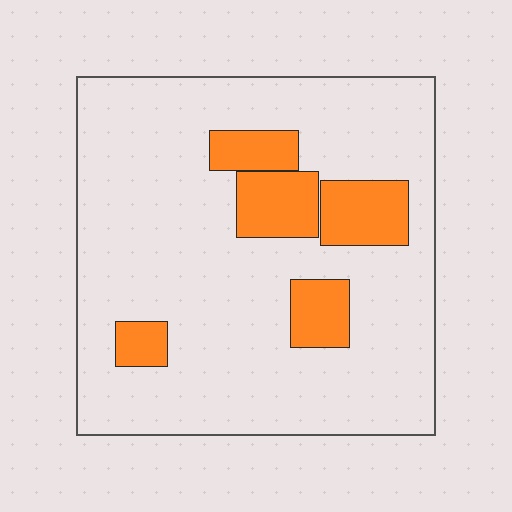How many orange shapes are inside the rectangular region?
5.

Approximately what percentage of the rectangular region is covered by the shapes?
Approximately 15%.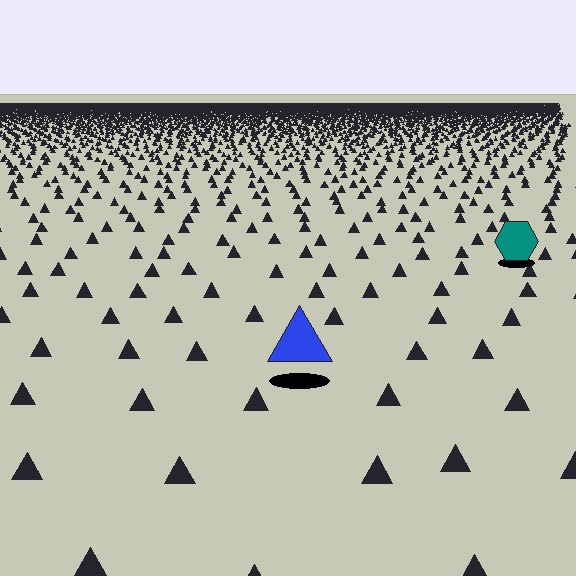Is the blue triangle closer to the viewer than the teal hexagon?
Yes. The blue triangle is closer — you can tell from the texture gradient: the ground texture is coarser near it.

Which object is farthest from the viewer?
The teal hexagon is farthest from the viewer. It appears smaller and the ground texture around it is denser.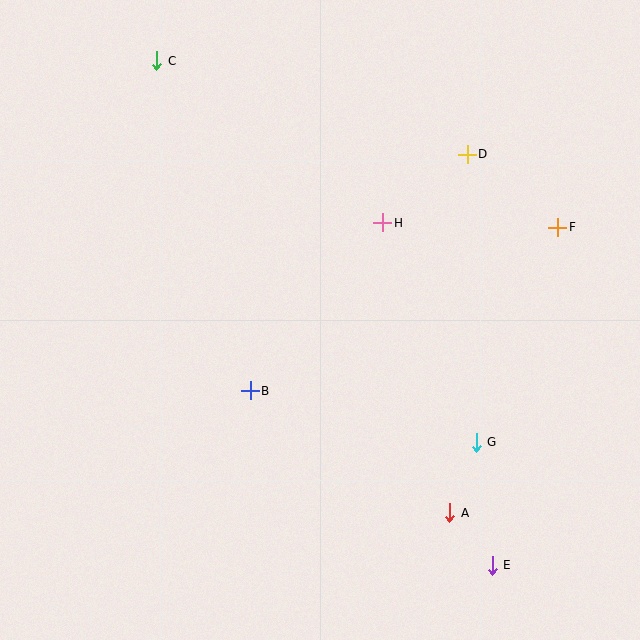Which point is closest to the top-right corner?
Point D is closest to the top-right corner.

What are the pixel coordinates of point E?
Point E is at (492, 565).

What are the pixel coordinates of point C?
Point C is at (157, 61).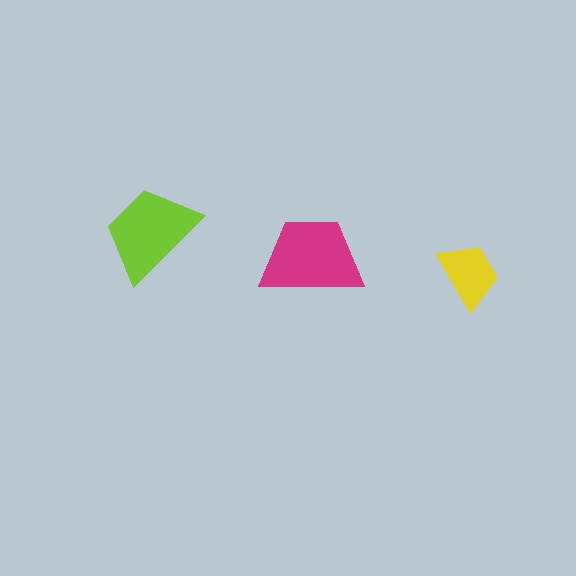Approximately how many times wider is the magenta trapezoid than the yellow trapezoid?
About 1.5 times wider.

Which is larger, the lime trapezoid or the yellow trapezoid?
The lime one.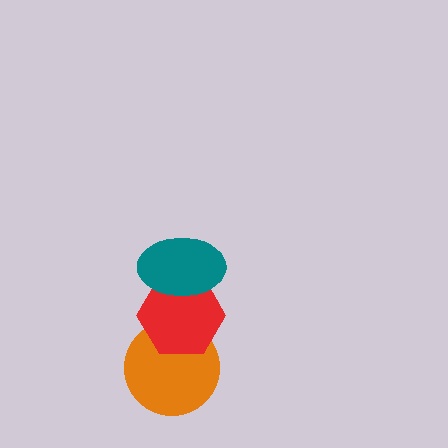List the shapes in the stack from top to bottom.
From top to bottom: the teal ellipse, the red hexagon, the orange circle.